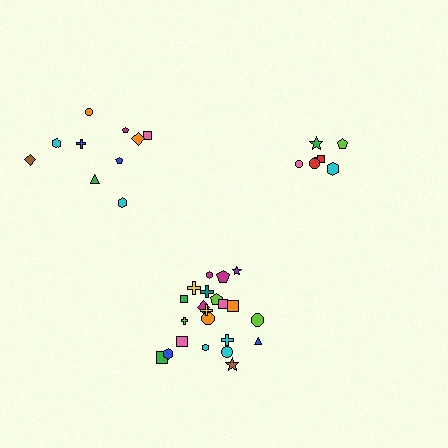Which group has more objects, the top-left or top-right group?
The top-left group.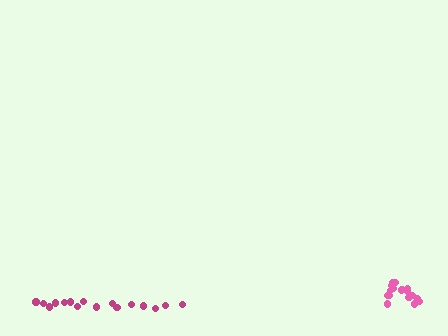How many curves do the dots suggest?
There are 2 distinct paths.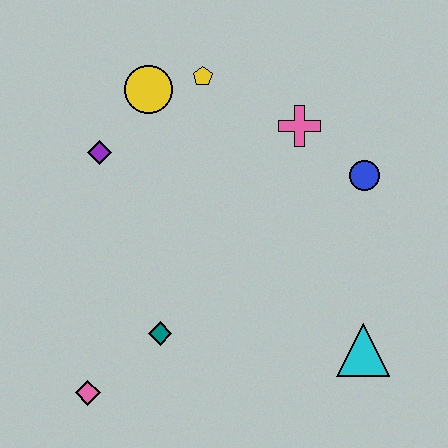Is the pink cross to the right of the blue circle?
No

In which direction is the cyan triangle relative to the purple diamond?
The cyan triangle is to the right of the purple diamond.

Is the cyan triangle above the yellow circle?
No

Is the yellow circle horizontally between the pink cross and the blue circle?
No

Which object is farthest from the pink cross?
The pink diamond is farthest from the pink cross.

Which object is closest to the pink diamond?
The teal diamond is closest to the pink diamond.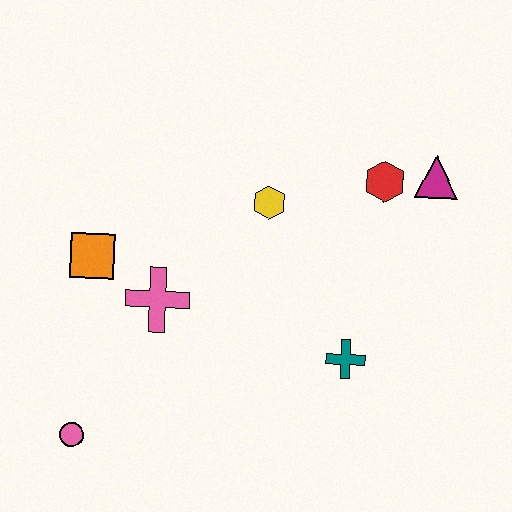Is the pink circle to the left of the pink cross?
Yes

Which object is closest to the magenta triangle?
The red hexagon is closest to the magenta triangle.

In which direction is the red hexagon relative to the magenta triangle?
The red hexagon is to the left of the magenta triangle.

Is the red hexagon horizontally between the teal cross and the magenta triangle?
Yes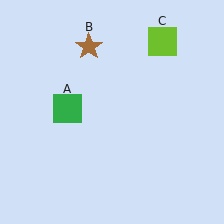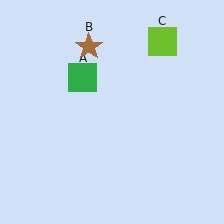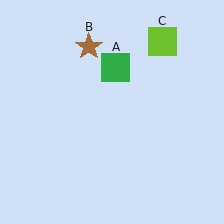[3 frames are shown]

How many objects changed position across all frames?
1 object changed position: green square (object A).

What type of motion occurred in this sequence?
The green square (object A) rotated clockwise around the center of the scene.